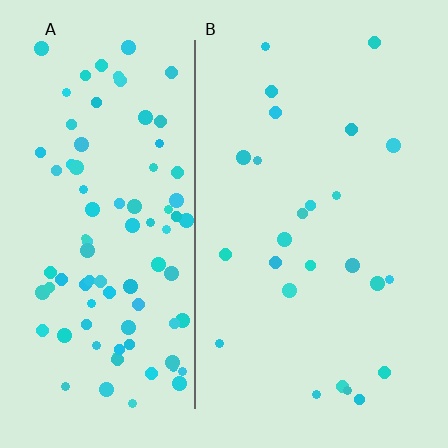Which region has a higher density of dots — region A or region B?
A (the left).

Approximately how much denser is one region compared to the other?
Approximately 3.7× — region A over region B.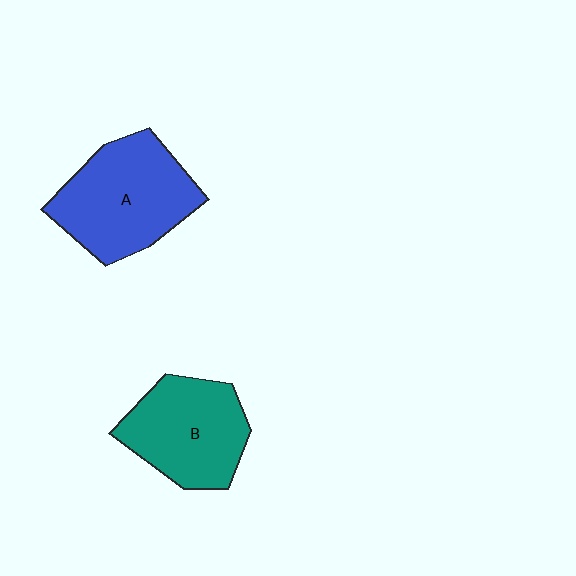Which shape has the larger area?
Shape A (blue).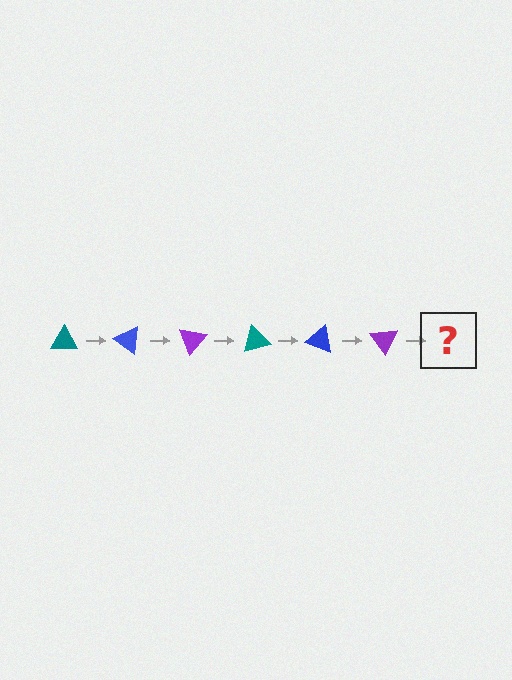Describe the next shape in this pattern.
It should be a teal triangle, rotated 210 degrees from the start.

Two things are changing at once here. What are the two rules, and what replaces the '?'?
The two rules are that it rotates 35 degrees each step and the color cycles through teal, blue, and purple. The '?' should be a teal triangle, rotated 210 degrees from the start.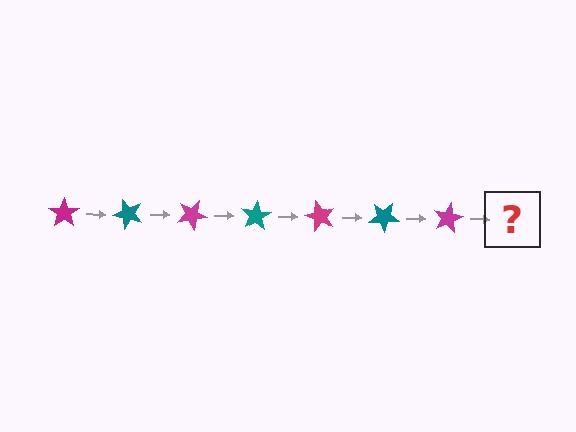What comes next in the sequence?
The next element should be a teal star, rotated 350 degrees from the start.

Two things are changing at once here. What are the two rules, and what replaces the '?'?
The two rules are that it rotates 50 degrees each step and the color cycles through magenta and teal. The '?' should be a teal star, rotated 350 degrees from the start.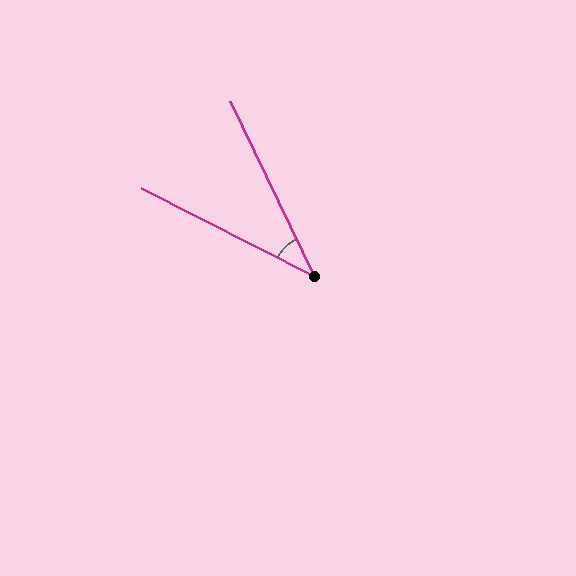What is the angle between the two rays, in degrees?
Approximately 37 degrees.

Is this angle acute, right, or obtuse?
It is acute.